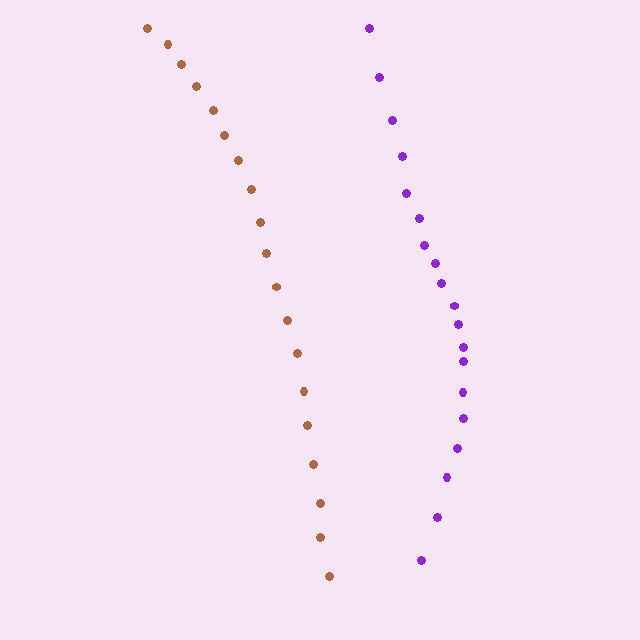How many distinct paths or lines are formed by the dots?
There are 2 distinct paths.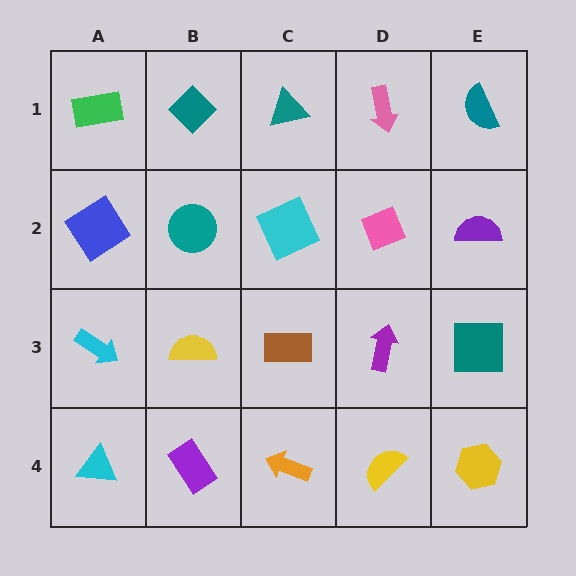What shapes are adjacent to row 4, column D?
A purple arrow (row 3, column D), an orange arrow (row 4, column C), a yellow hexagon (row 4, column E).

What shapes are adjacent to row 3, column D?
A pink diamond (row 2, column D), a yellow semicircle (row 4, column D), a brown rectangle (row 3, column C), a teal square (row 3, column E).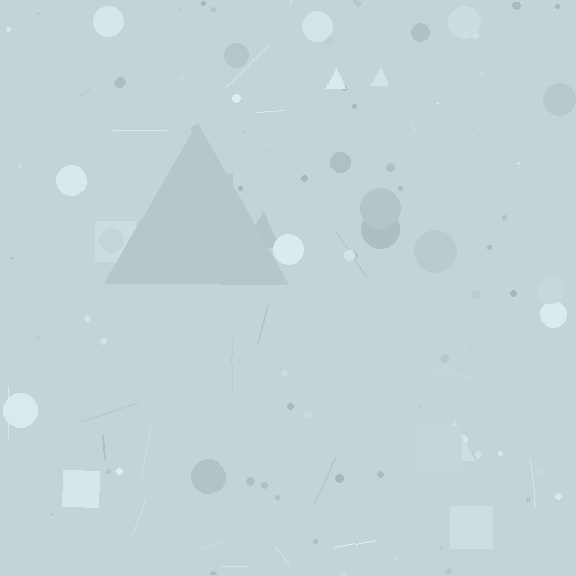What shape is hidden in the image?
A triangle is hidden in the image.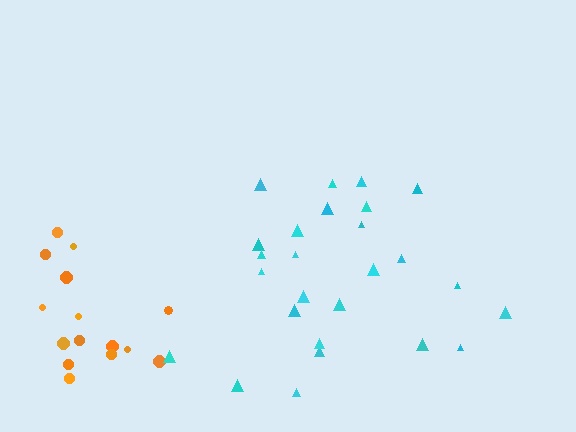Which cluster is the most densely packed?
Orange.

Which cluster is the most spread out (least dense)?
Cyan.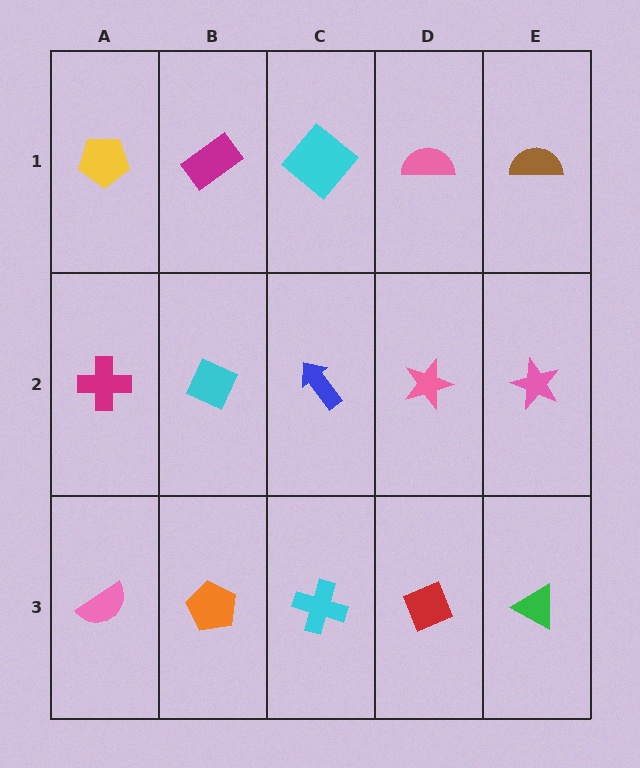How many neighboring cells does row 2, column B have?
4.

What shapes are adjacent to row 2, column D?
A pink semicircle (row 1, column D), a red diamond (row 3, column D), a blue arrow (row 2, column C), a pink star (row 2, column E).